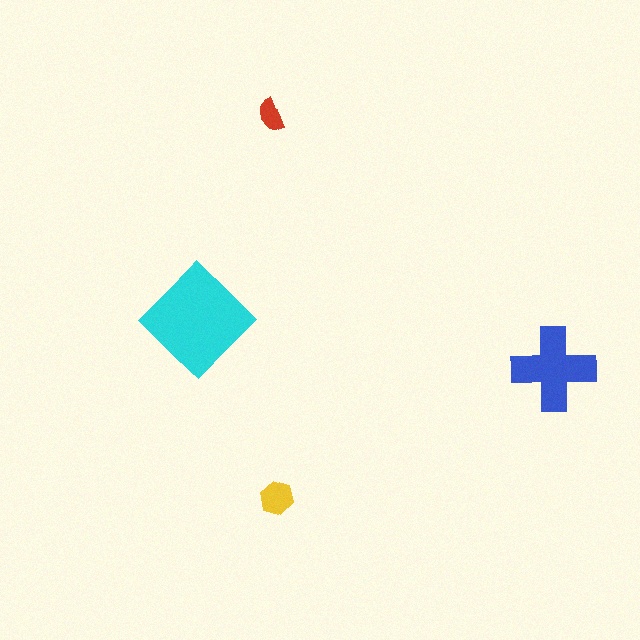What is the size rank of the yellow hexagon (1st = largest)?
3rd.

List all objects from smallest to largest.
The red semicircle, the yellow hexagon, the blue cross, the cyan diamond.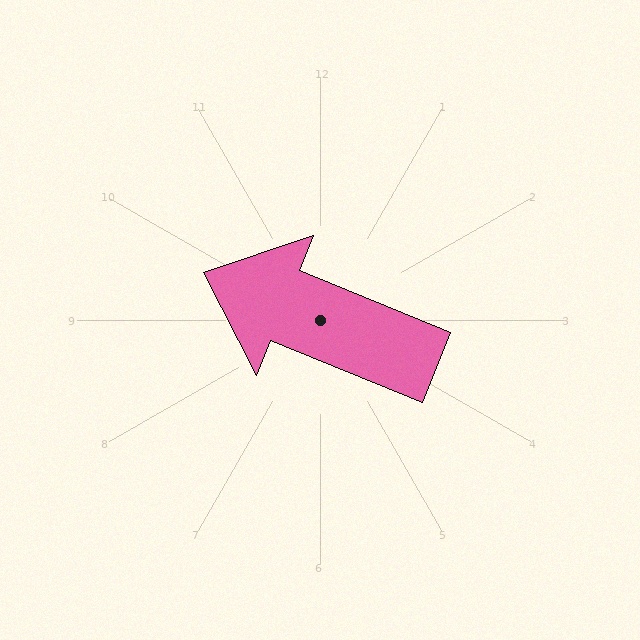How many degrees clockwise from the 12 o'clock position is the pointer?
Approximately 292 degrees.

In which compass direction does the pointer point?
West.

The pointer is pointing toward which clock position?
Roughly 10 o'clock.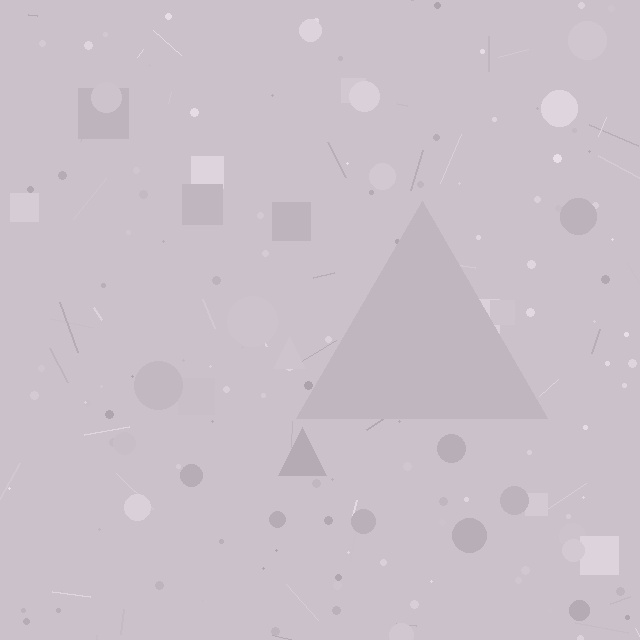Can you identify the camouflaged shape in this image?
The camouflaged shape is a triangle.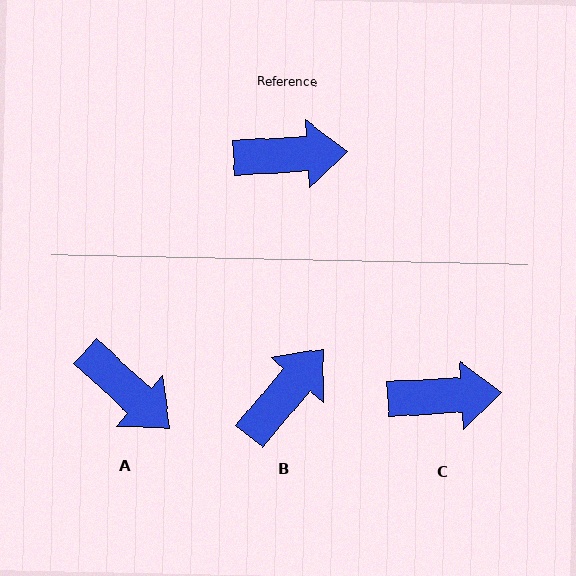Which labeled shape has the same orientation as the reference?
C.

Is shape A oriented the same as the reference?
No, it is off by about 46 degrees.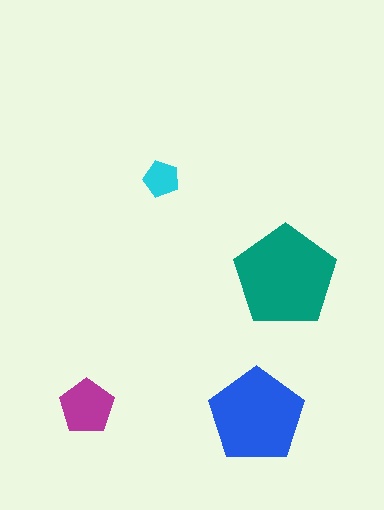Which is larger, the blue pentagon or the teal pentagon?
The teal one.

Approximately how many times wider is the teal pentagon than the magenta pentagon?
About 2 times wider.